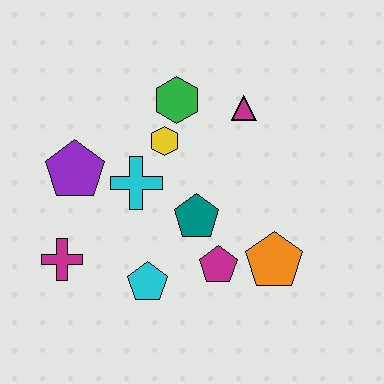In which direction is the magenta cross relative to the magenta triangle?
The magenta cross is to the left of the magenta triangle.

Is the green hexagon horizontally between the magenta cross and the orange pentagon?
Yes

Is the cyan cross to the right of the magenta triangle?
No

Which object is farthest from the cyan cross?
The orange pentagon is farthest from the cyan cross.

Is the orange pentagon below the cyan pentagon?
No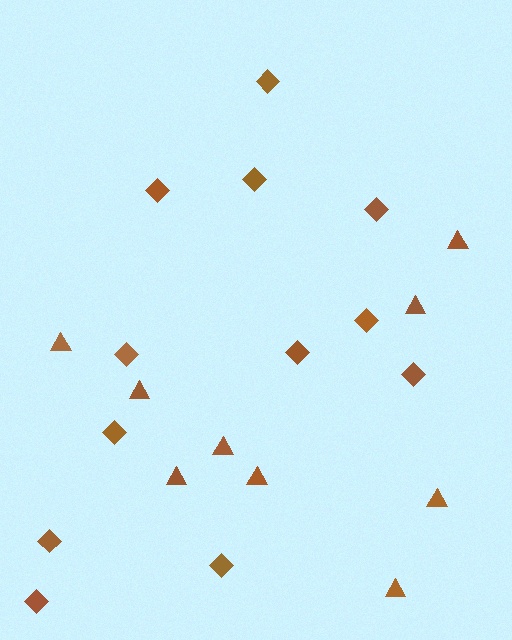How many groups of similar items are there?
There are 2 groups: one group of diamonds (12) and one group of triangles (9).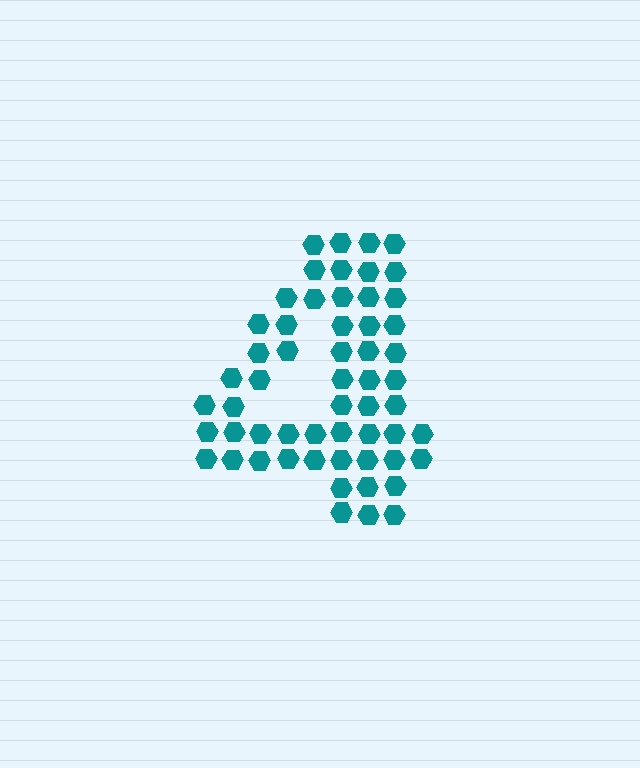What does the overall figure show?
The overall figure shows the digit 4.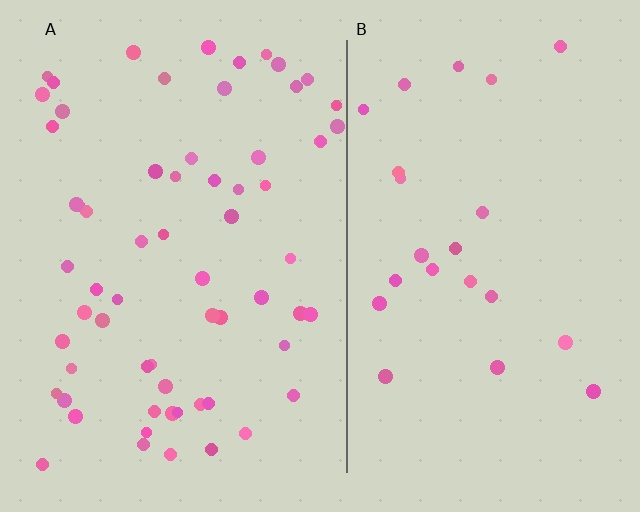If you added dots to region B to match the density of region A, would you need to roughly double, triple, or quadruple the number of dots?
Approximately triple.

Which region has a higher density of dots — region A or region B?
A (the left).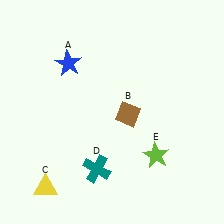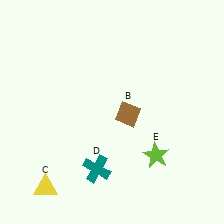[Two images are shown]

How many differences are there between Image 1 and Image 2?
There is 1 difference between the two images.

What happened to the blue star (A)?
The blue star (A) was removed in Image 2. It was in the top-left area of Image 1.